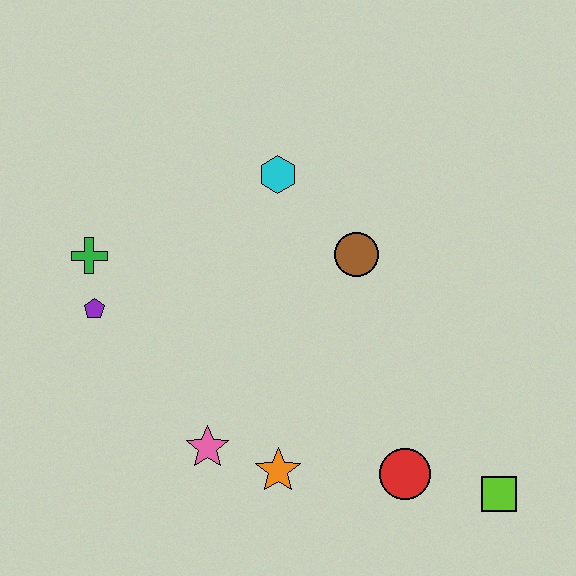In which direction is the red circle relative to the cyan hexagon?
The red circle is below the cyan hexagon.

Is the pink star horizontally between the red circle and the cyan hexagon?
No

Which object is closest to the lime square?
The red circle is closest to the lime square.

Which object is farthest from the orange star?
The cyan hexagon is farthest from the orange star.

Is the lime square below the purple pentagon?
Yes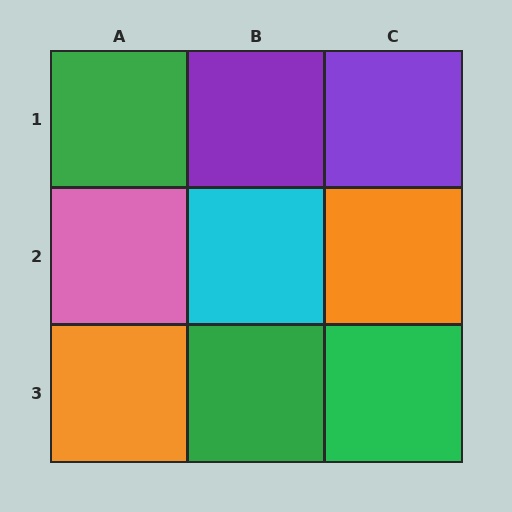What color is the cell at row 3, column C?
Green.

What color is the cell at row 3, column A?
Orange.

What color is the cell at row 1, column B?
Purple.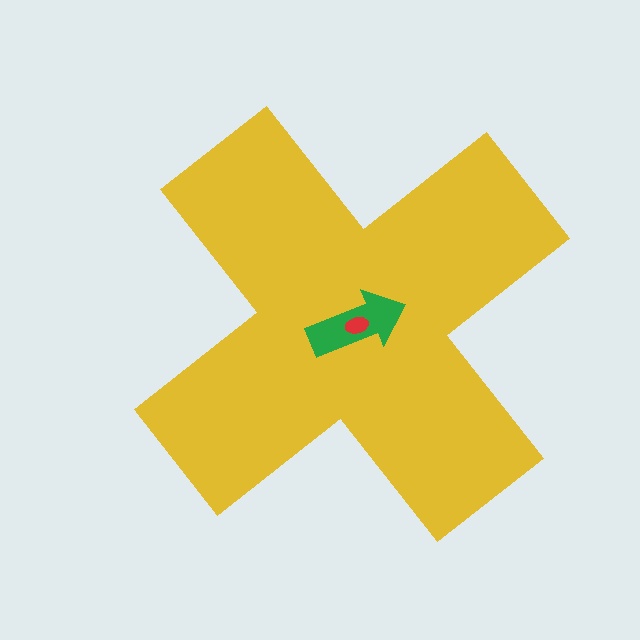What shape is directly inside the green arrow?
The red ellipse.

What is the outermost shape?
The yellow cross.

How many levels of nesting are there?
3.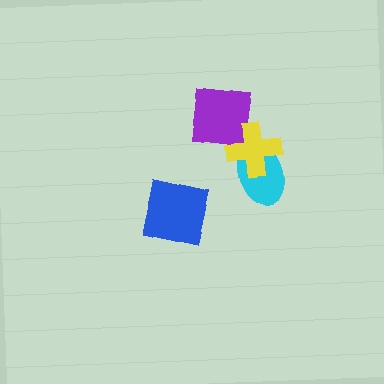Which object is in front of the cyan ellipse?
The yellow cross is in front of the cyan ellipse.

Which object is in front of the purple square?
The yellow cross is in front of the purple square.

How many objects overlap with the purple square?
1 object overlaps with the purple square.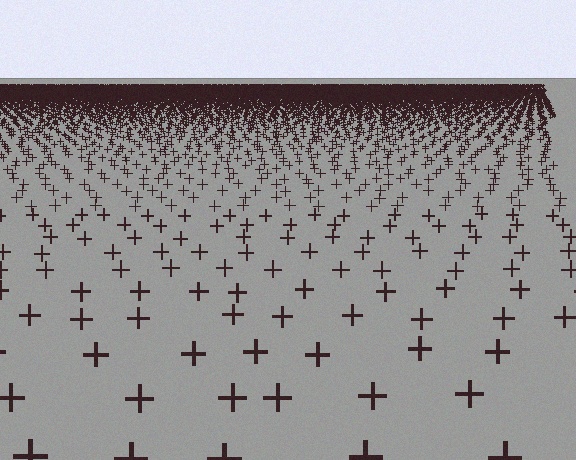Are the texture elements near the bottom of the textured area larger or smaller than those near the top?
Larger. Near the bottom, elements are closer to the viewer and appear at a bigger on-screen size.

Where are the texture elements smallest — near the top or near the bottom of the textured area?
Near the top.